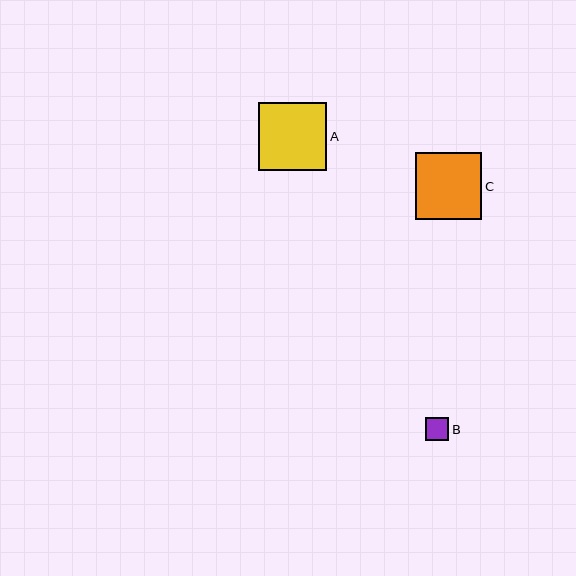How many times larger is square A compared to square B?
Square A is approximately 3.0 times the size of square B.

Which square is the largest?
Square A is the largest with a size of approximately 68 pixels.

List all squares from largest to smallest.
From largest to smallest: A, C, B.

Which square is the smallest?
Square B is the smallest with a size of approximately 23 pixels.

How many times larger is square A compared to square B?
Square A is approximately 3.0 times the size of square B.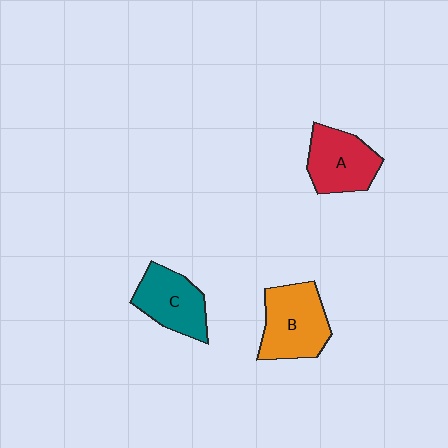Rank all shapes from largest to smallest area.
From largest to smallest: B (orange), A (red), C (teal).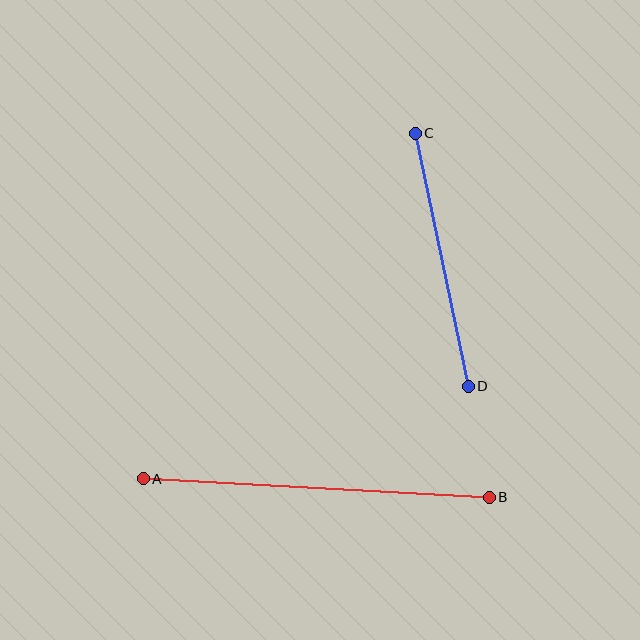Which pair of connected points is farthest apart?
Points A and B are farthest apart.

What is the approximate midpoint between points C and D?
The midpoint is at approximately (442, 260) pixels.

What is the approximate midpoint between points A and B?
The midpoint is at approximately (316, 488) pixels.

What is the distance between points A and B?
The distance is approximately 346 pixels.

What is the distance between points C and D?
The distance is approximately 258 pixels.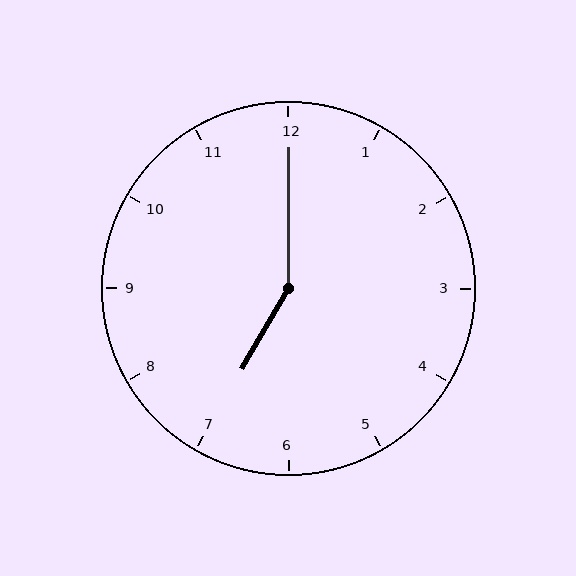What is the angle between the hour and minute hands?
Approximately 150 degrees.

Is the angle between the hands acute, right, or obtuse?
It is obtuse.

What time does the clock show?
7:00.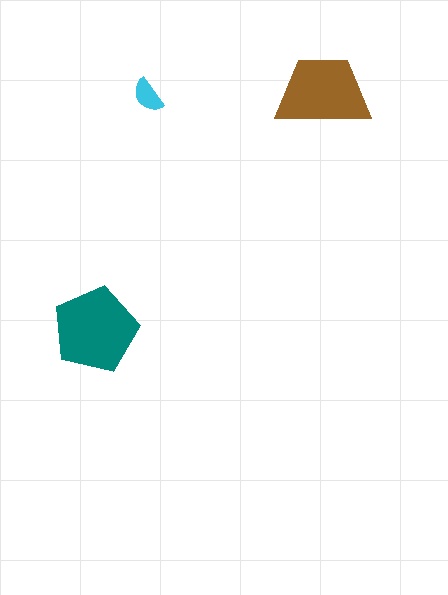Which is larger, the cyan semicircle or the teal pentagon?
The teal pentagon.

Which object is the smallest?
The cyan semicircle.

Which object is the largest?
The teal pentagon.